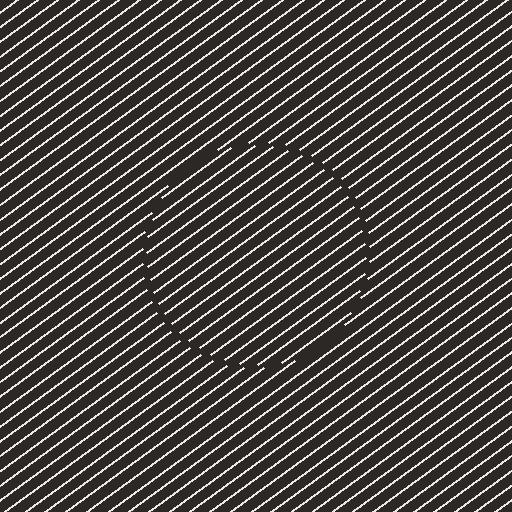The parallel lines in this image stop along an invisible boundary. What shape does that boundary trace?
An illusory circle. The interior of the shape contains the same grating, shifted by half a period — the contour is defined by the phase discontinuity where line-ends from the inner and outer gratings abut.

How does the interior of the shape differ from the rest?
The interior of the shape contains the same grating, shifted by half a period — the contour is defined by the phase discontinuity where line-ends from the inner and outer gratings abut.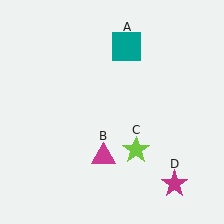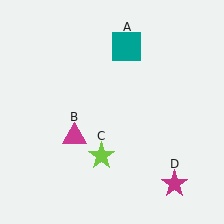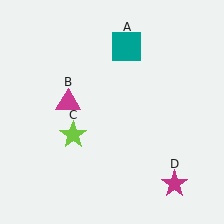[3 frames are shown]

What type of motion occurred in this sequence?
The magenta triangle (object B), lime star (object C) rotated clockwise around the center of the scene.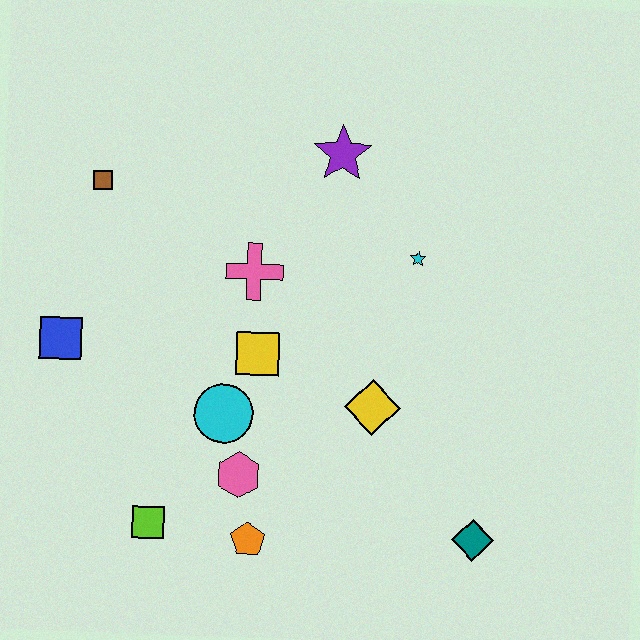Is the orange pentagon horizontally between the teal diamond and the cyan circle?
Yes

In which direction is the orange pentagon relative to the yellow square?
The orange pentagon is below the yellow square.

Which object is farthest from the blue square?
The teal diamond is farthest from the blue square.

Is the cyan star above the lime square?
Yes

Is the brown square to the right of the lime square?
No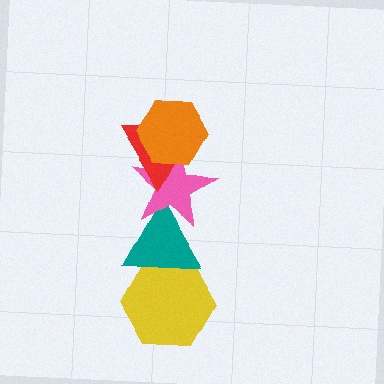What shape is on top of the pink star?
The red triangle is on top of the pink star.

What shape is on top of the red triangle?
The orange hexagon is on top of the red triangle.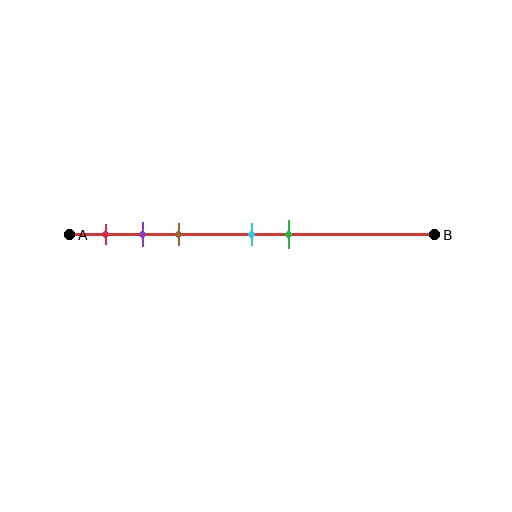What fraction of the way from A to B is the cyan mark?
The cyan mark is approximately 50% (0.5) of the way from A to B.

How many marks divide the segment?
There are 5 marks dividing the segment.